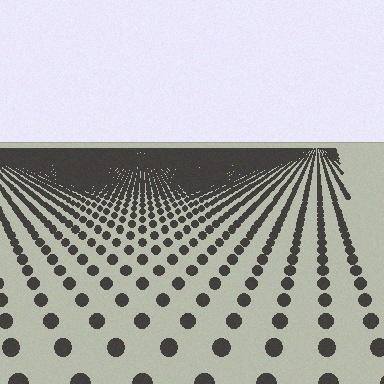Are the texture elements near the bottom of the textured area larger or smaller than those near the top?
Larger. Near the bottom, elements are closer to the viewer and appear at a bigger on-screen size.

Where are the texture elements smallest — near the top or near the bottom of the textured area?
Near the top.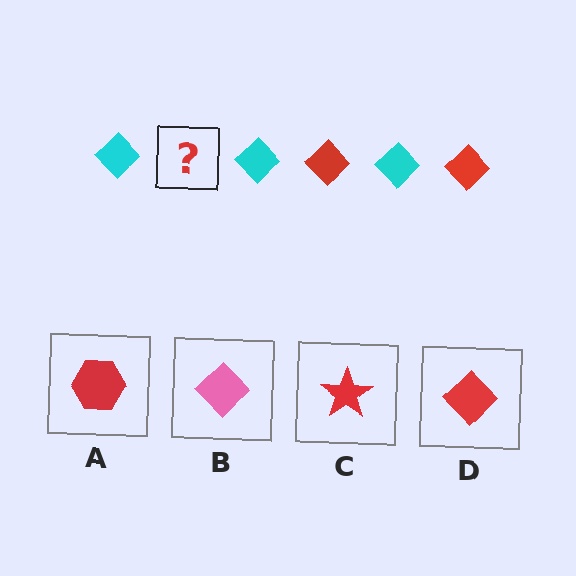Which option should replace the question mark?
Option D.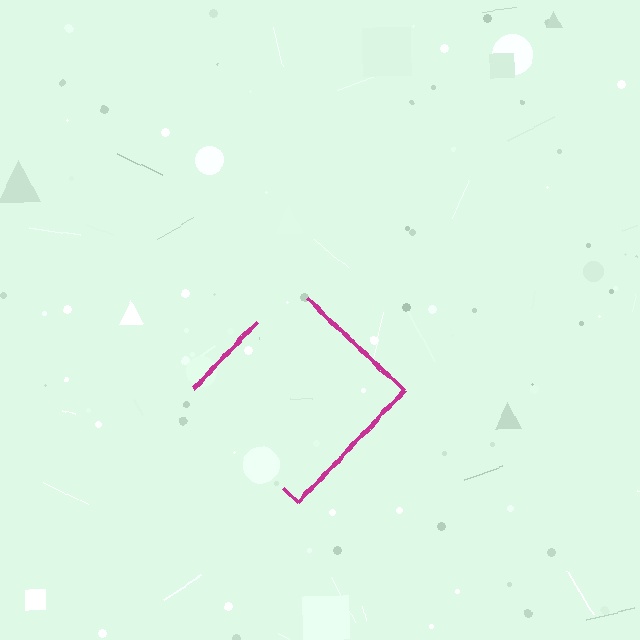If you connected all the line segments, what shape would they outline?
They would outline a diamond.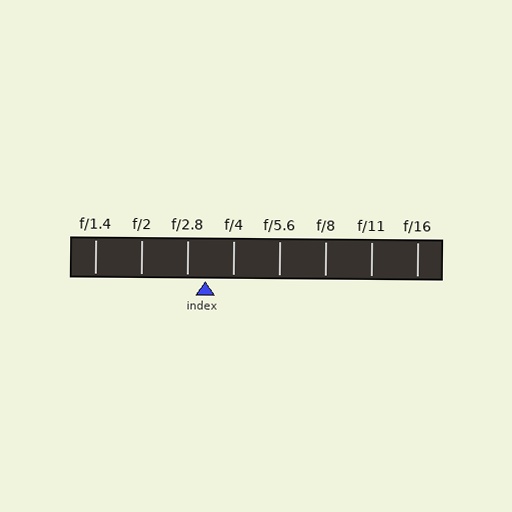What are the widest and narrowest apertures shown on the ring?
The widest aperture shown is f/1.4 and the narrowest is f/16.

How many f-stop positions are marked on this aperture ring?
There are 8 f-stop positions marked.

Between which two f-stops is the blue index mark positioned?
The index mark is between f/2.8 and f/4.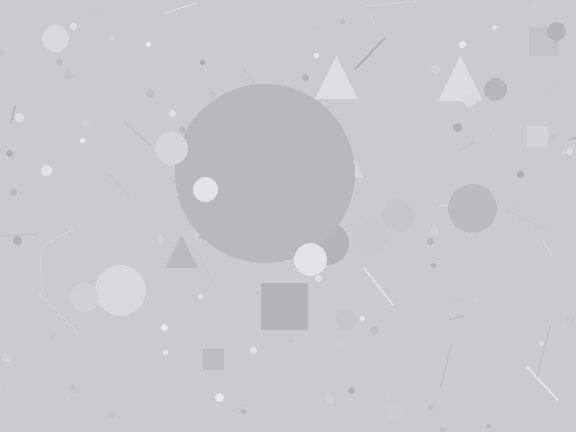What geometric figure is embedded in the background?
A circle is embedded in the background.